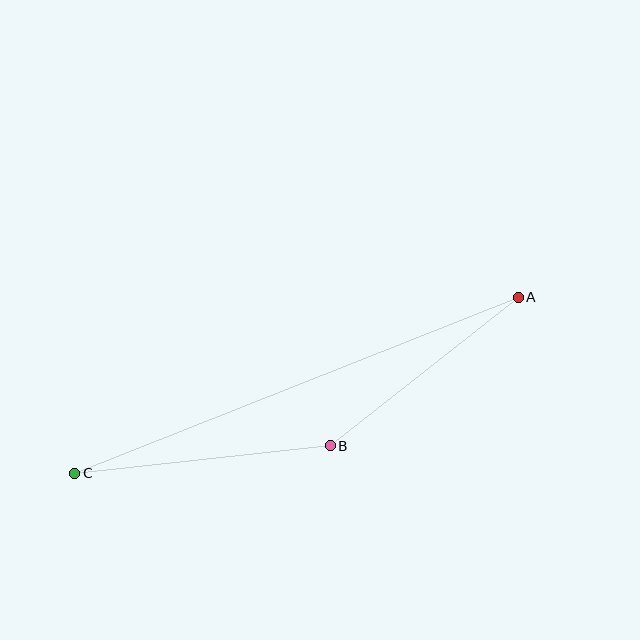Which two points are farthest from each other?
Points A and C are farthest from each other.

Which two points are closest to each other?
Points A and B are closest to each other.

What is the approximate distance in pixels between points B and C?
The distance between B and C is approximately 257 pixels.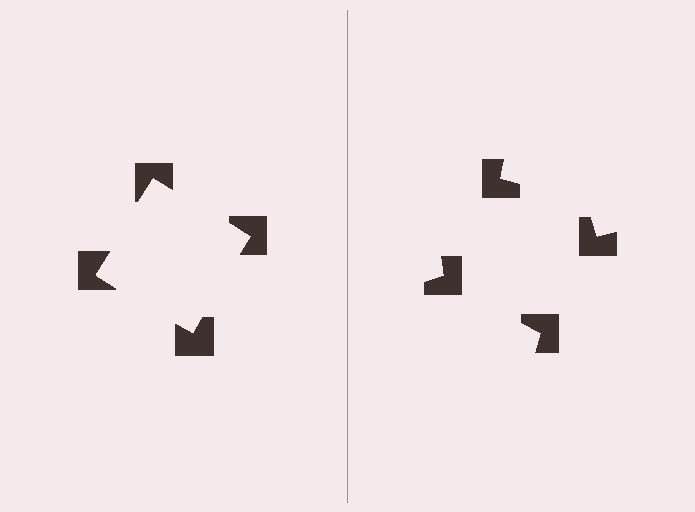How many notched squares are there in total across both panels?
8 — 4 on each side.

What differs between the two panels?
The notched squares are positioned identically on both sides; only the wedge orientations differ. On the left they align to a square; on the right they are misaligned.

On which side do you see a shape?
An illusory square appears on the left side. On the right side the wedge cuts are rotated, so no coherent shape forms.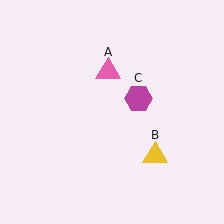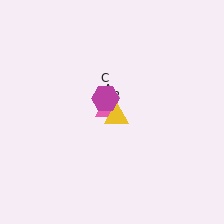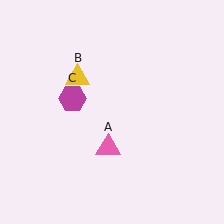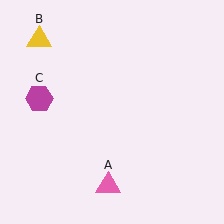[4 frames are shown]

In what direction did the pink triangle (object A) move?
The pink triangle (object A) moved down.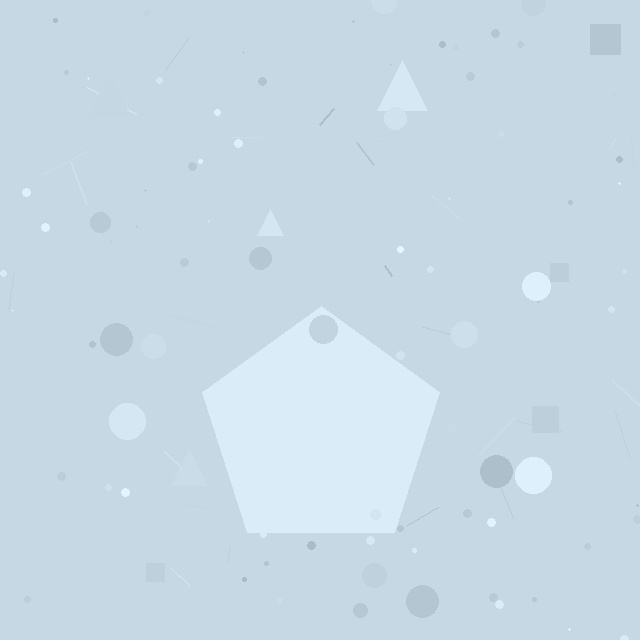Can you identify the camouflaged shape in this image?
The camouflaged shape is a pentagon.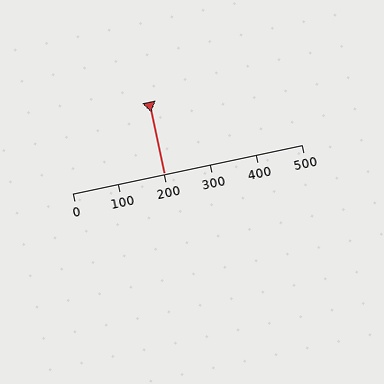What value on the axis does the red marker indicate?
The marker indicates approximately 200.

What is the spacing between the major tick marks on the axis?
The major ticks are spaced 100 apart.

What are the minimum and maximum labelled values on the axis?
The axis runs from 0 to 500.